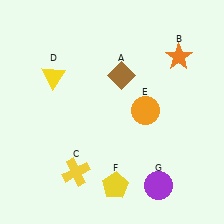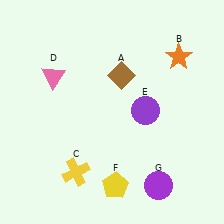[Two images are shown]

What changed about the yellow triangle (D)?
In Image 1, D is yellow. In Image 2, it changed to pink.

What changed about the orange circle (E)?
In Image 1, E is orange. In Image 2, it changed to purple.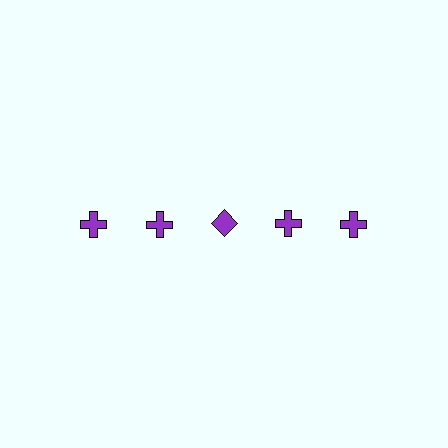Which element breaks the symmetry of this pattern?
The purple diamond in the top row, center column breaks the symmetry. All other shapes are purple crosses.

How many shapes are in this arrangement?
There are 5 shapes arranged in a grid pattern.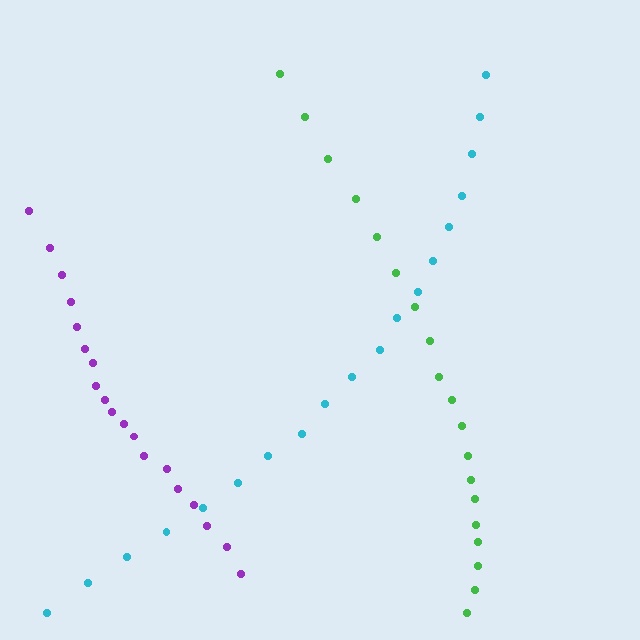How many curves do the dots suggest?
There are 3 distinct paths.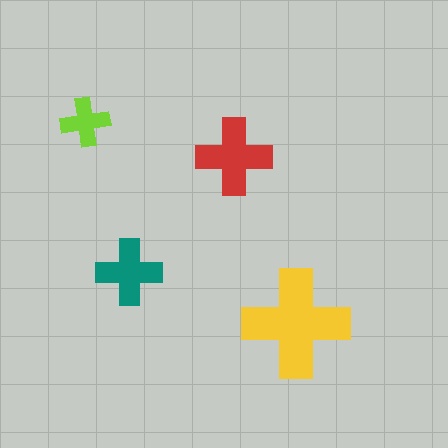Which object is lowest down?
The yellow cross is bottommost.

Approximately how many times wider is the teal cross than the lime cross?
About 1.5 times wider.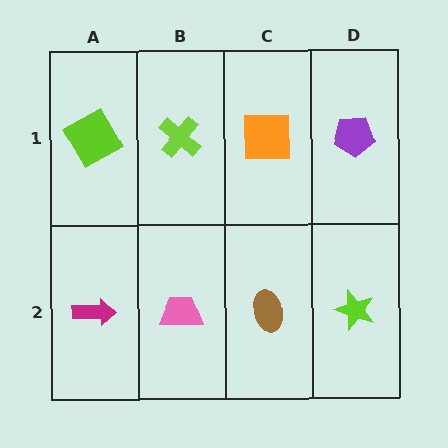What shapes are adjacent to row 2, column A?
A lime square (row 1, column A), a pink trapezoid (row 2, column B).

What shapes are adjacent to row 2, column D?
A purple pentagon (row 1, column D), a brown ellipse (row 2, column C).